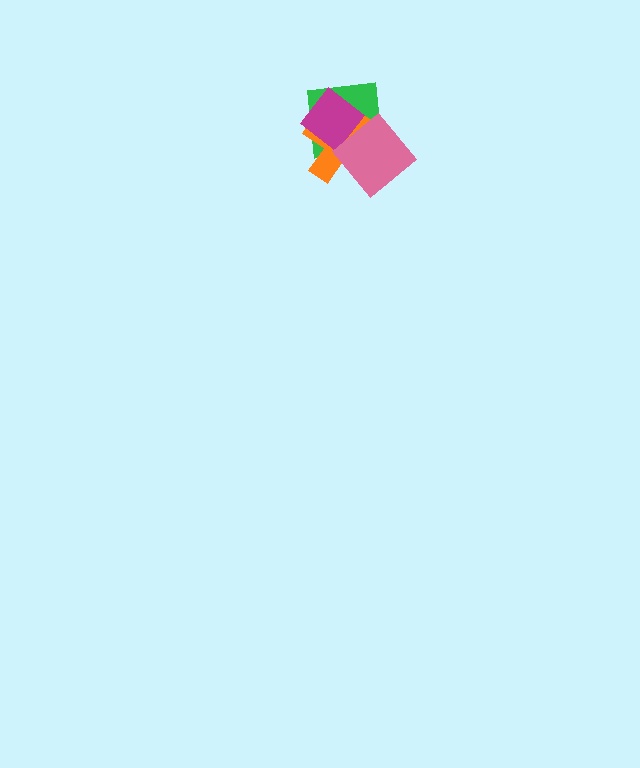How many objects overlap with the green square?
3 objects overlap with the green square.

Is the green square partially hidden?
Yes, it is partially covered by another shape.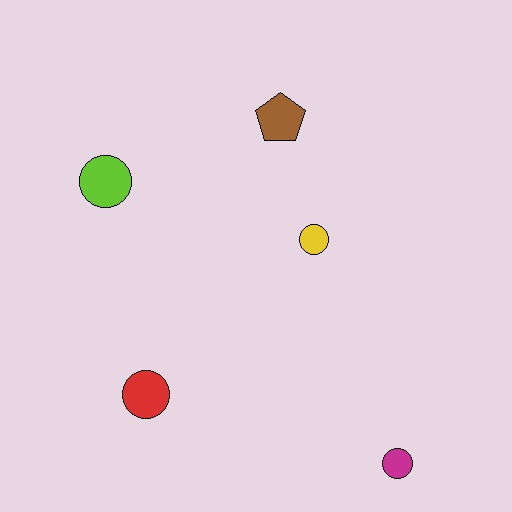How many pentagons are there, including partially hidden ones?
There is 1 pentagon.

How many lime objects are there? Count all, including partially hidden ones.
There is 1 lime object.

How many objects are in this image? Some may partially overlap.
There are 5 objects.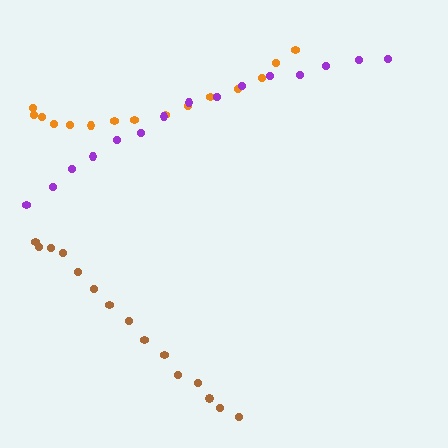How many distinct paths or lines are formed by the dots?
There are 3 distinct paths.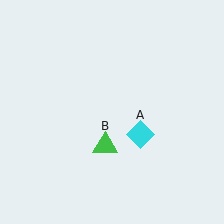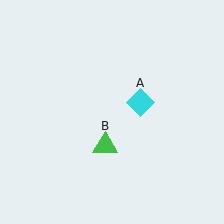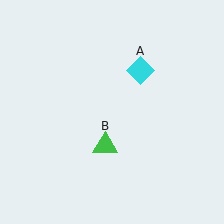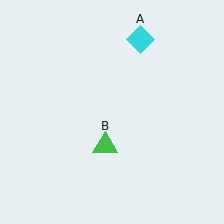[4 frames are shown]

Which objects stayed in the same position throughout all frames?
Green triangle (object B) remained stationary.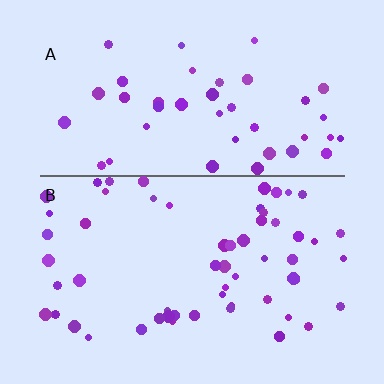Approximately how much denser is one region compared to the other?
Approximately 1.4× — region B over region A.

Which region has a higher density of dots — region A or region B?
B (the bottom).